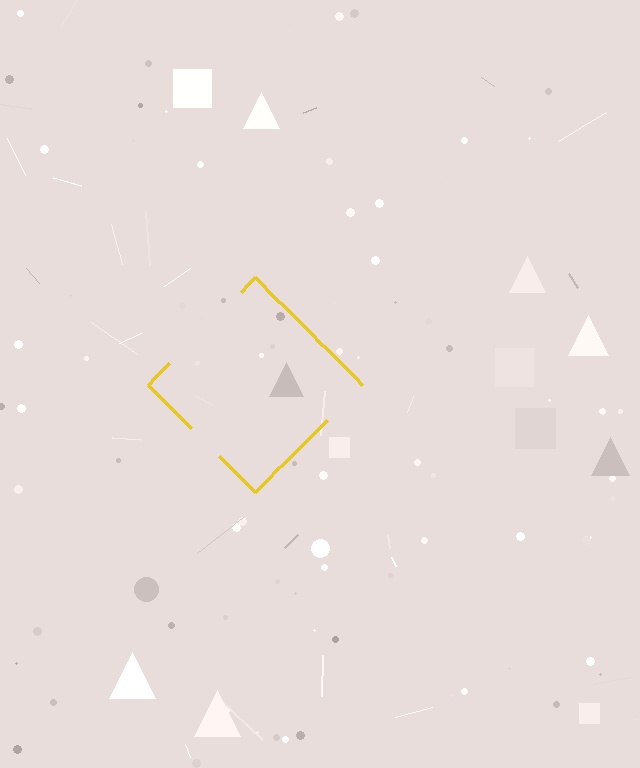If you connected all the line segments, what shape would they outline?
They would outline a diamond.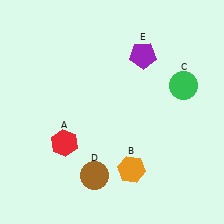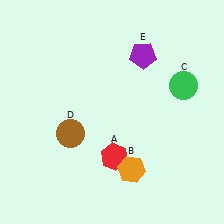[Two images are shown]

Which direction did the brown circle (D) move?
The brown circle (D) moved up.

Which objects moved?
The objects that moved are: the red hexagon (A), the brown circle (D).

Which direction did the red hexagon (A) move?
The red hexagon (A) moved right.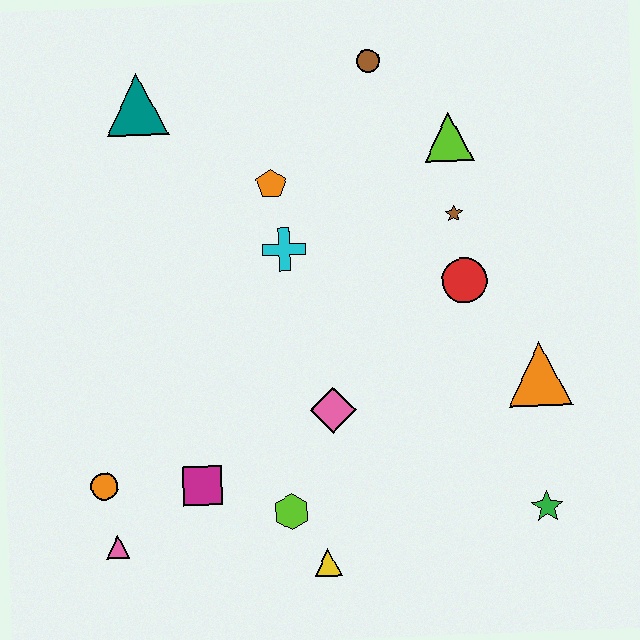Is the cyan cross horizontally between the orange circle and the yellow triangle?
Yes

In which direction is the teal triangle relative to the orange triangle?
The teal triangle is to the left of the orange triangle.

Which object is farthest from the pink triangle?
The brown circle is farthest from the pink triangle.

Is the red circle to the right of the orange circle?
Yes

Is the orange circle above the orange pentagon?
No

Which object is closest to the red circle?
The brown star is closest to the red circle.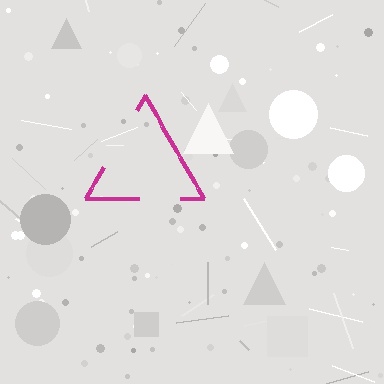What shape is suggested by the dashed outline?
The dashed outline suggests a triangle.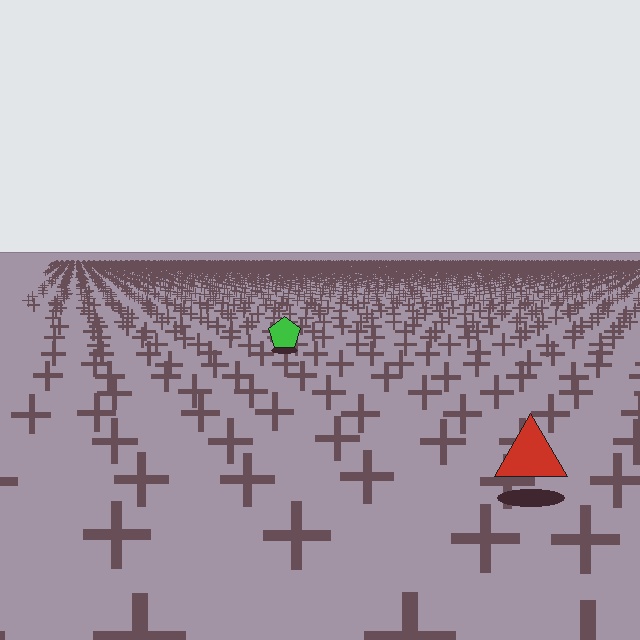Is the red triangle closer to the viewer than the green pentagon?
Yes. The red triangle is closer — you can tell from the texture gradient: the ground texture is coarser near it.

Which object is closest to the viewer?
The red triangle is closest. The texture marks near it are larger and more spread out.